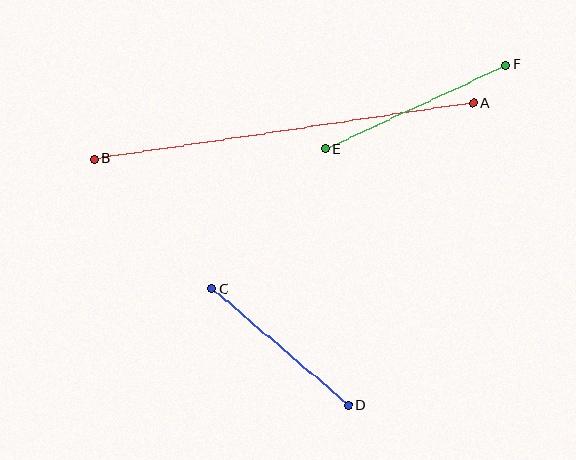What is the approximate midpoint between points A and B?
The midpoint is at approximately (284, 131) pixels.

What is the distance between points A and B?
The distance is approximately 382 pixels.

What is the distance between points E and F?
The distance is approximately 199 pixels.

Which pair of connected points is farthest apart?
Points A and B are farthest apart.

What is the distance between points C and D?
The distance is approximately 179 pixels.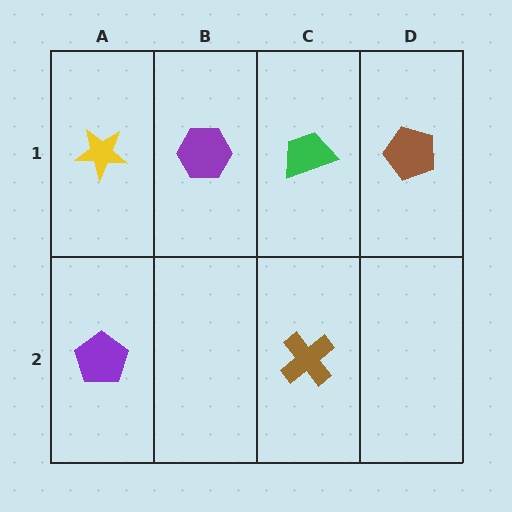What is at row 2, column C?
A brown cross.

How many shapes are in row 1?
4 shapes.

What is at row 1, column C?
A green trapezoid.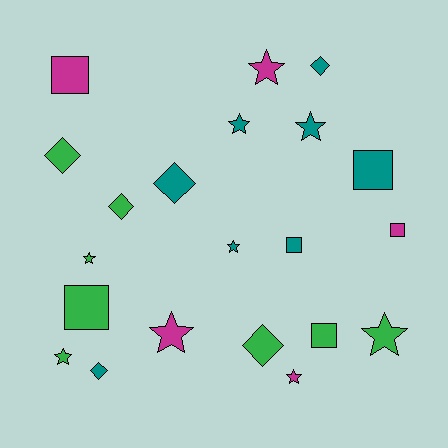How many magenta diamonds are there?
There are no magenta diamonds.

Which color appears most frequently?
Teal, with 8 objects.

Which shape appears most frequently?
Star, with 9 objects.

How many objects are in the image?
There are 21 objects.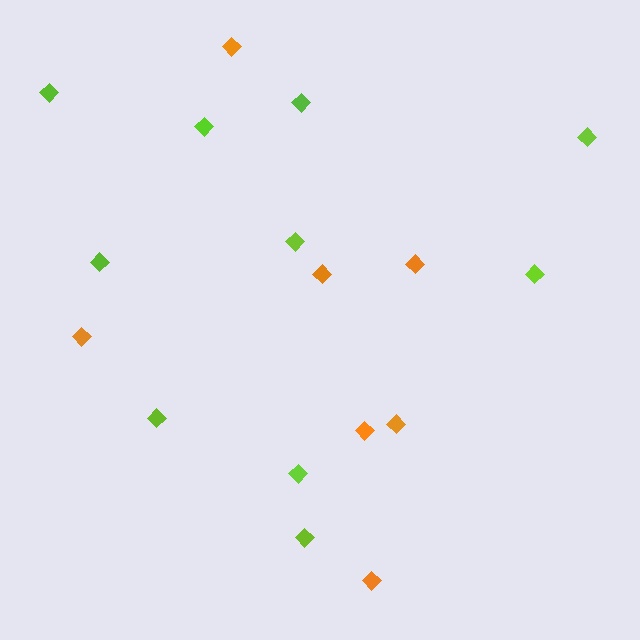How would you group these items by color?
There are 2 groups: one group of lime diamonds (10) and one group of orange diamonds (7).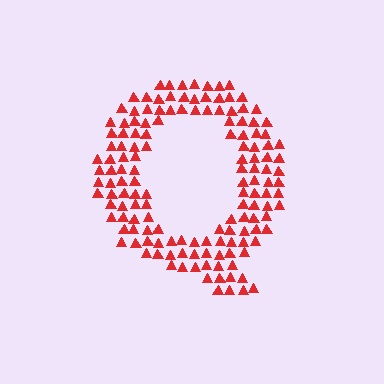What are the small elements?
The small elements are triangles.